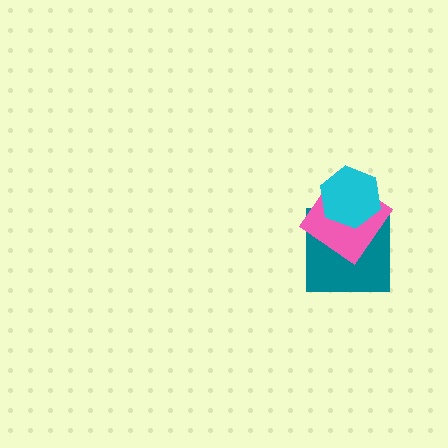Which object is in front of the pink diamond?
The cyan hexagon is in front of the pink diamond.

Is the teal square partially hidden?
Yes, it is partially covered by another shape.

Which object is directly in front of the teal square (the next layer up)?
The pink diamond is directly in front of the teal square.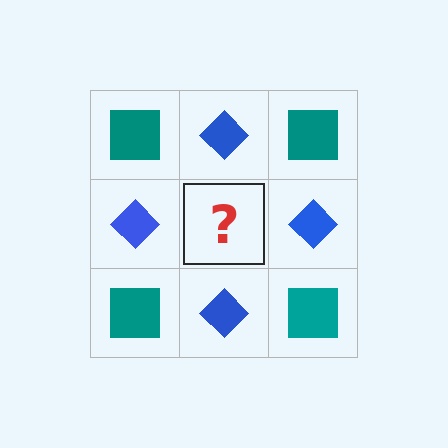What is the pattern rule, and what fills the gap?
The rule is that it alternates teal square and blue diamond in a checkerboard pattern. The gap should be filled with a teal square.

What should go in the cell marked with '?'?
The missing cell should contain a teal square.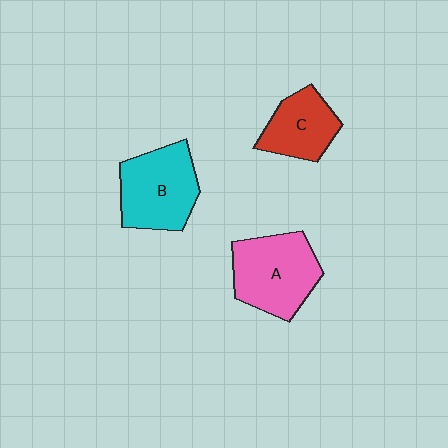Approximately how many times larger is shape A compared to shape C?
Approximately 1.5 times.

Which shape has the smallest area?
Shape C (red).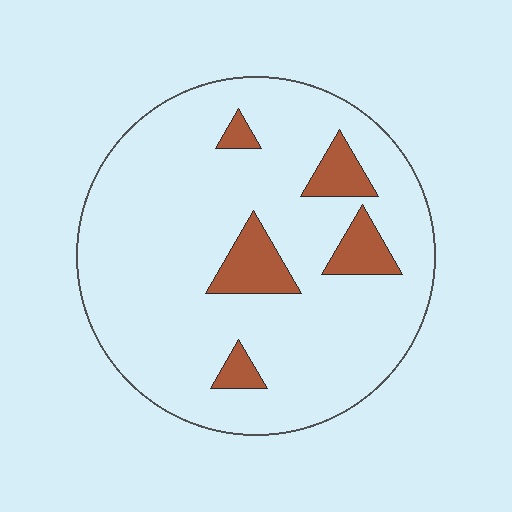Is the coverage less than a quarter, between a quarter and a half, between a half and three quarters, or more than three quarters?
Less than a quarter.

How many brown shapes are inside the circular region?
5.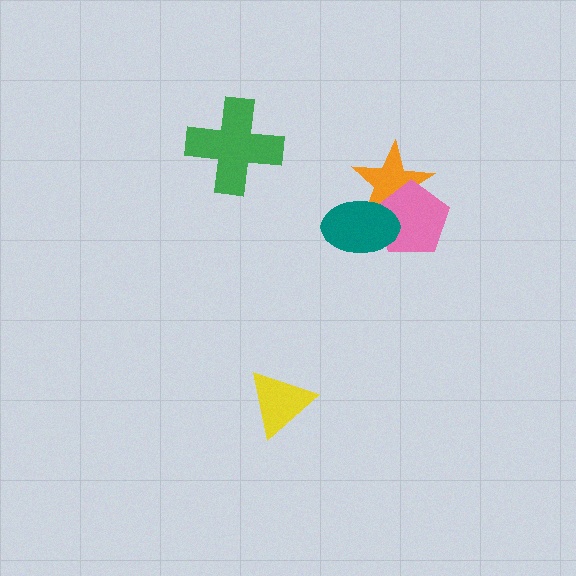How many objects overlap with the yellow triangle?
0 objects overlap with the yellow triangle.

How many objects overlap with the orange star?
2 objects overlap with the orange star.